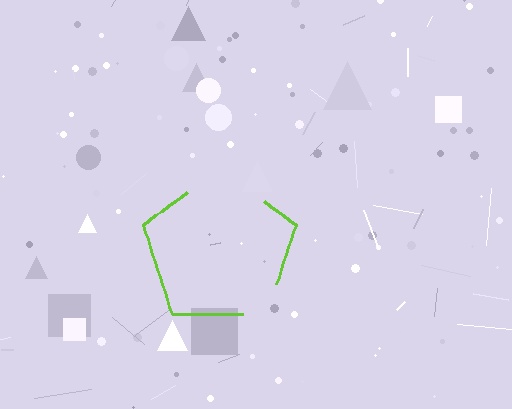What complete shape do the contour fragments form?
The contour fragments form a pentagon.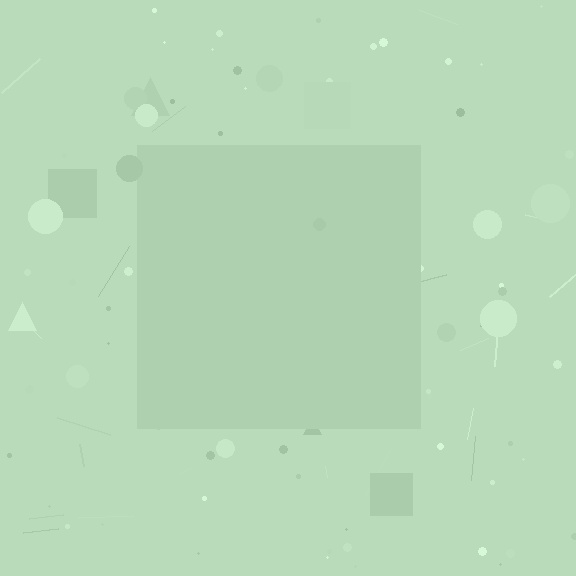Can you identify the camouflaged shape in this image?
The camouflaged shape is a square.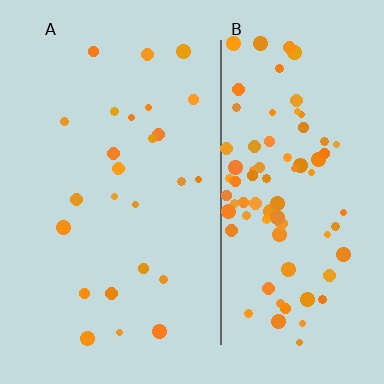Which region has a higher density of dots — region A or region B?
B (the right).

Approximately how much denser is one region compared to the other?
Approximately 3.5× — region B over region A.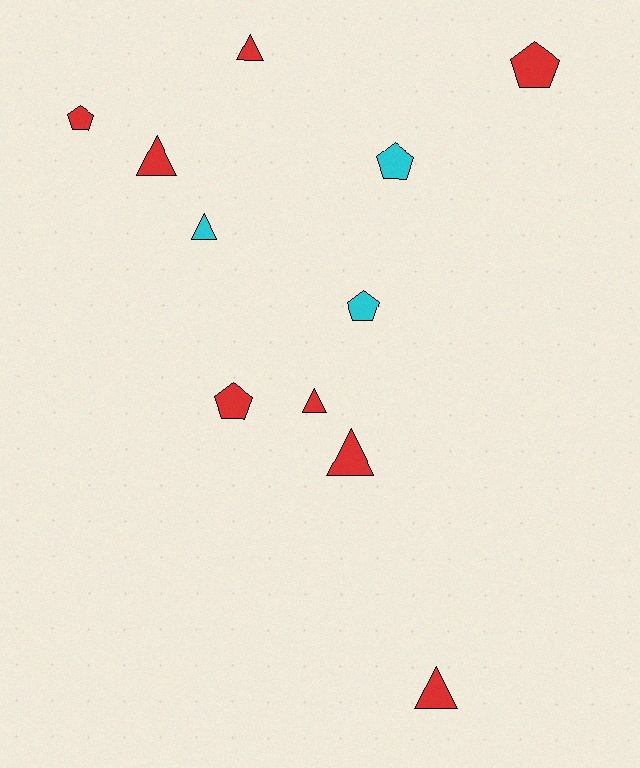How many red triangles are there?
There are 5 red triangles.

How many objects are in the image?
There are 11 objects.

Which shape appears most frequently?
Triangle, with 6 objects.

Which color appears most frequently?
Red, with 8 objects.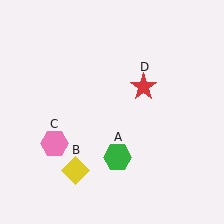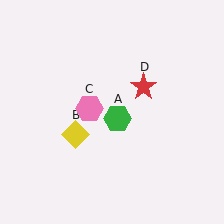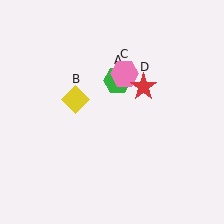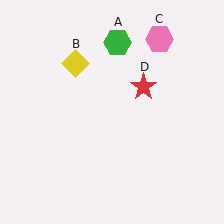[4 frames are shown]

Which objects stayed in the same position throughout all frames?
Red star (object D) remained stationary.